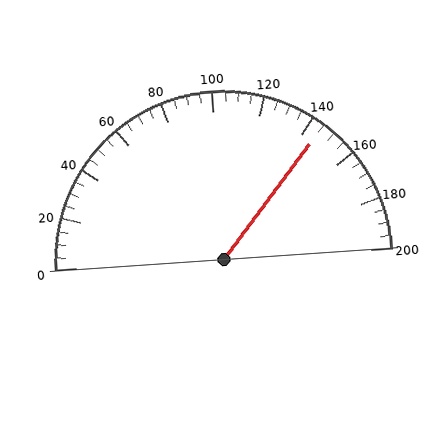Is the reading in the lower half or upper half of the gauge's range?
The reading is in the upper half of the range (0 to 200).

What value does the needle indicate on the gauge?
The needle indicates approximately 145.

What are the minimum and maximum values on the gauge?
The gauge ranges from 0 to 200.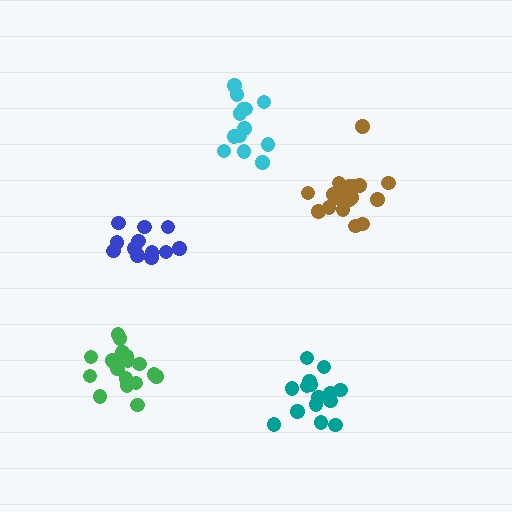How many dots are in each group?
Group 1: 19 dots, Group 2: 13 dots, Group 3: 15 dots, Group 4: 18 dots, Group 5: 13 dots (78 total).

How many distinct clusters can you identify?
There are 5 distinct clusters.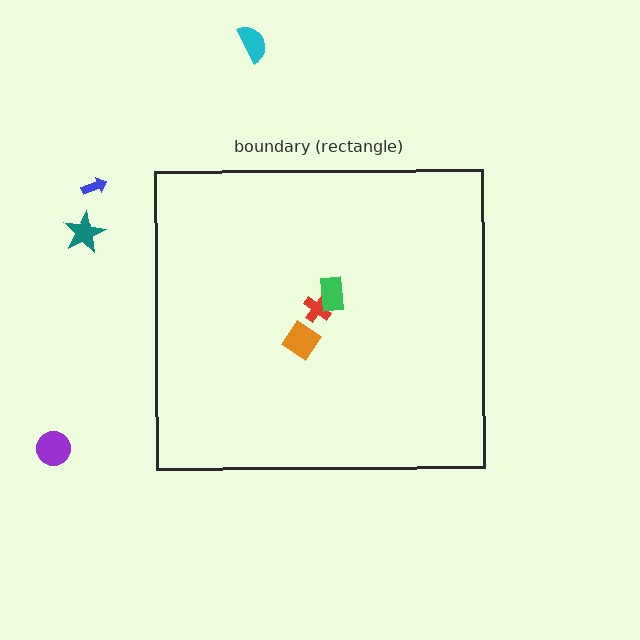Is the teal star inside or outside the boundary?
Outside.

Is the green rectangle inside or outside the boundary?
Inside.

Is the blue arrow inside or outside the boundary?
Outside.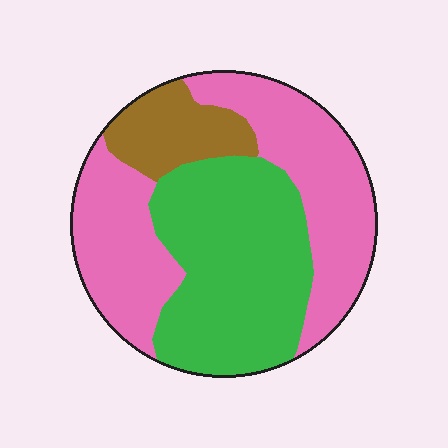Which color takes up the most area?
Pink, at roughly 45%.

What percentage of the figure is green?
Green takes up about two fifths (2/5) of the figure.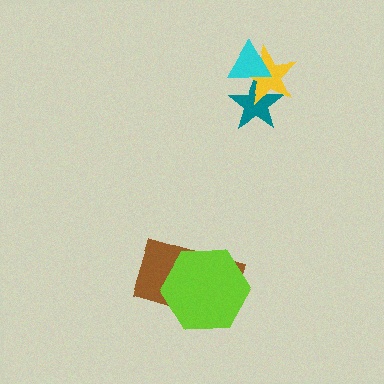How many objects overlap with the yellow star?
2 objects overlap with the yellow star.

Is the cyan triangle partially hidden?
No, no other shape covers it.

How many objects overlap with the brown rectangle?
1 object overlaps with the brown rectangle.